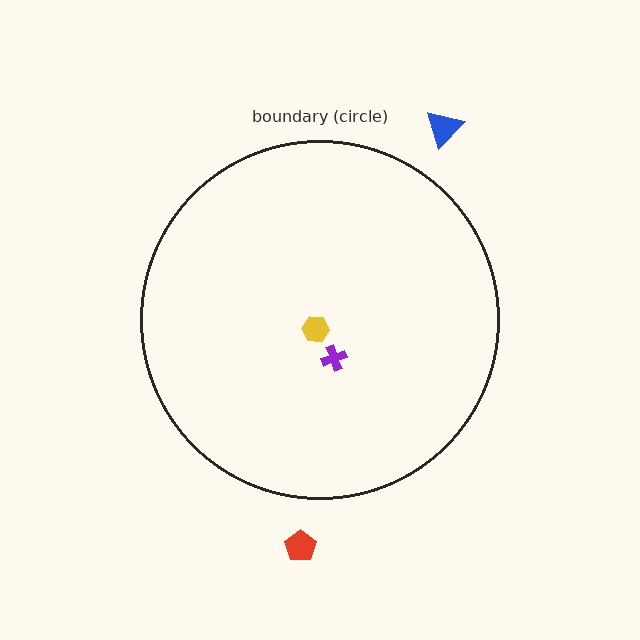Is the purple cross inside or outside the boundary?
Inside.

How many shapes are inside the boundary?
2 inside, 2 outside.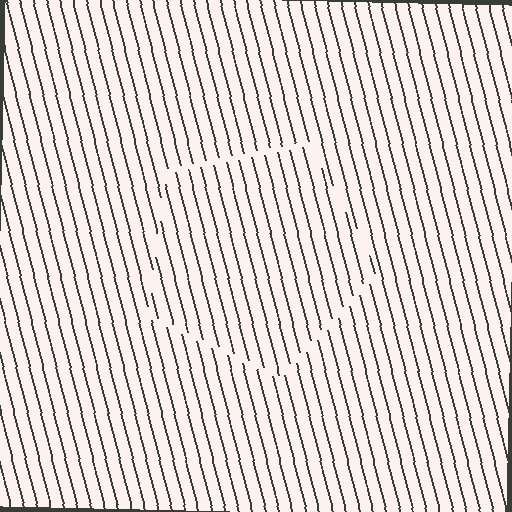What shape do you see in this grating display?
An illusory pentagon. The interior of the shape contains the same grating, shifted by half a period — the contour is defined by the phase discontinuity where line-ends from the inner and outer gratings abut.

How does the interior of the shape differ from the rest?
The interior of the shape contains the same grating, shifted by half a period — the contour is defined by the phase discontinuity where line-ends from the inner and outer gratings abut.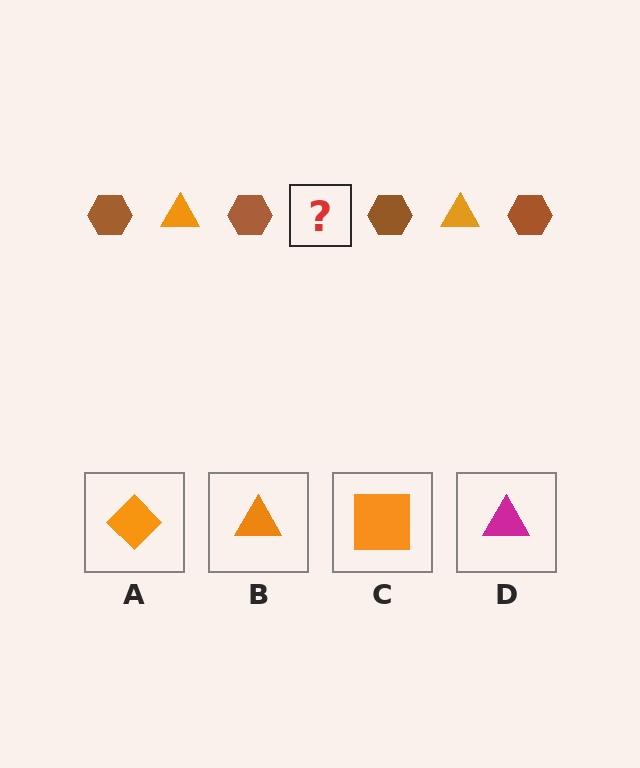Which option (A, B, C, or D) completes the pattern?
B.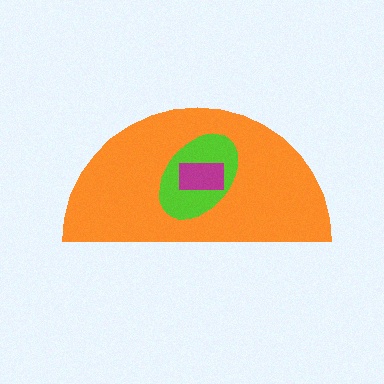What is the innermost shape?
The magenta rectangle.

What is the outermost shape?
The orange semicircle.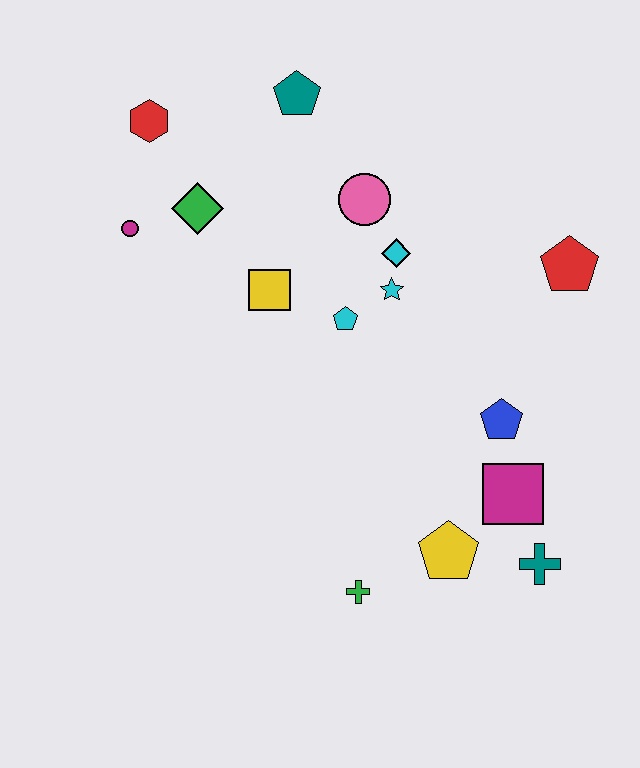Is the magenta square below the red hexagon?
Yes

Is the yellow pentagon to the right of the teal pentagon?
Yes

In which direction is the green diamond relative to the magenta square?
The green diamond is to the left of the magenta square.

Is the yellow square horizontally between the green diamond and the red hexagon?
No